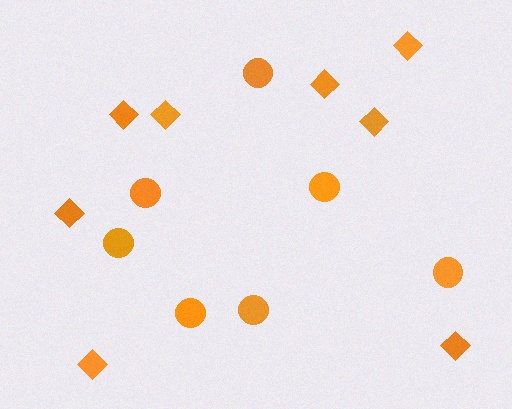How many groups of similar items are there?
There are 2 groups: one group of circles (7) and one group of diamonds (8).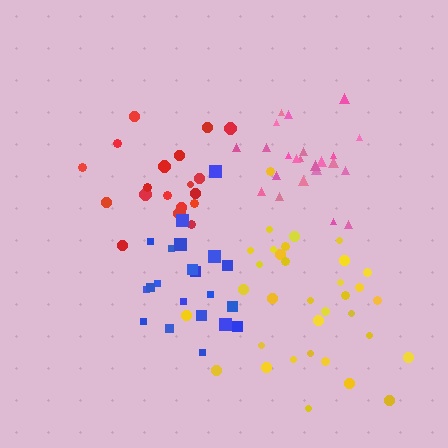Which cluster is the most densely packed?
Pink.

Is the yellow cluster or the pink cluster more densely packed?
Pink.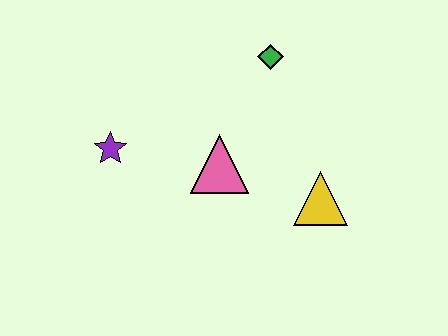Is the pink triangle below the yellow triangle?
No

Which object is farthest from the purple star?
The yellow triangle is farthest from the purple star.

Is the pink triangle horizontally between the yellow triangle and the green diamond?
No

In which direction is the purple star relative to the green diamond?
The purple star is to the left of the green diamond.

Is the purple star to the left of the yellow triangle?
Yes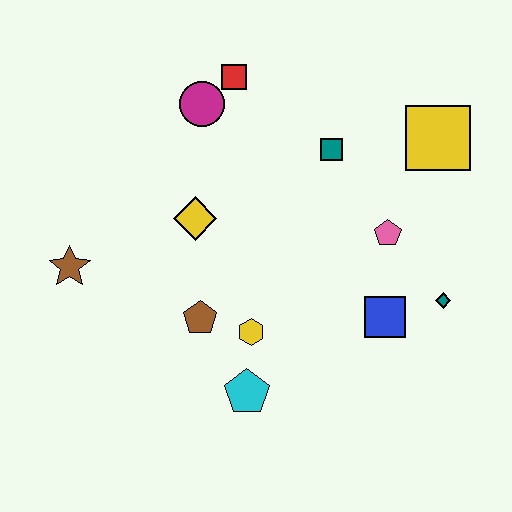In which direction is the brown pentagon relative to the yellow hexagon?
The brown pentagon is to the left of the yellow hexagon.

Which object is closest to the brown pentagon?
The yellow hexagon is closest to the brown pentagon.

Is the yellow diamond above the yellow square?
No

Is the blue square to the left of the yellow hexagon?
No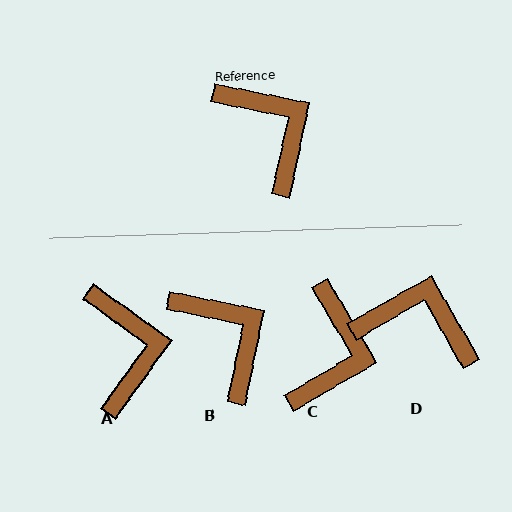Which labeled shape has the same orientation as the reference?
B.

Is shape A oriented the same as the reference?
No, it is off by about 24 degrees.